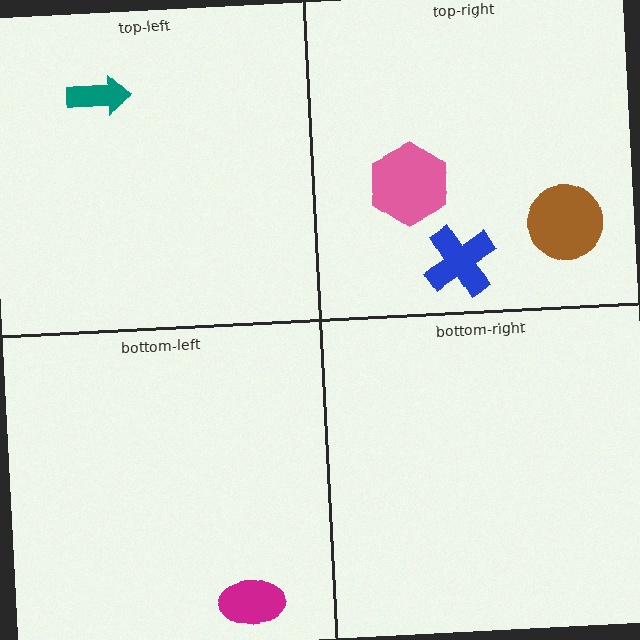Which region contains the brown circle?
The top-right region.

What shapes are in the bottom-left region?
The magenta ellipse.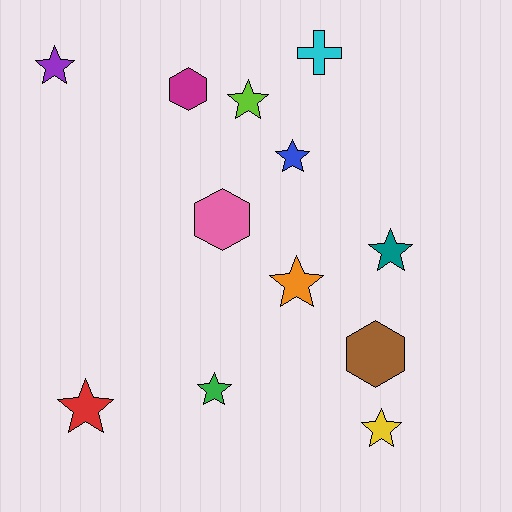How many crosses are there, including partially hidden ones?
There is 1 cross.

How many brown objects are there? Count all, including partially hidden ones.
There is 1 brown object.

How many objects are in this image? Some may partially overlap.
There are 12 objects.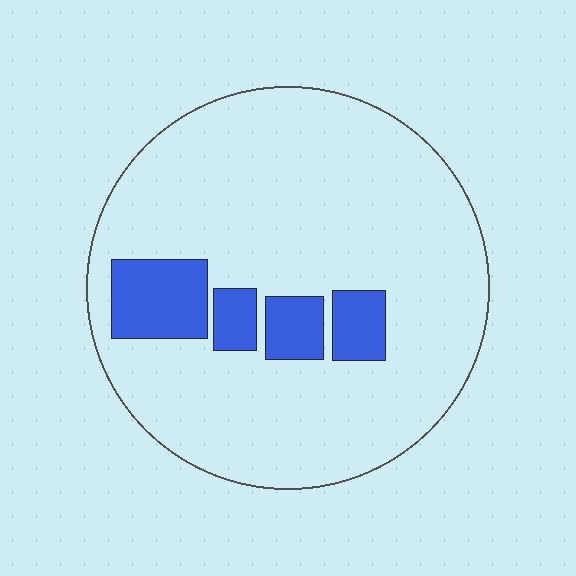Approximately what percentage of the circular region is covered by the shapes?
Approximately 15%.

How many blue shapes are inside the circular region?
4.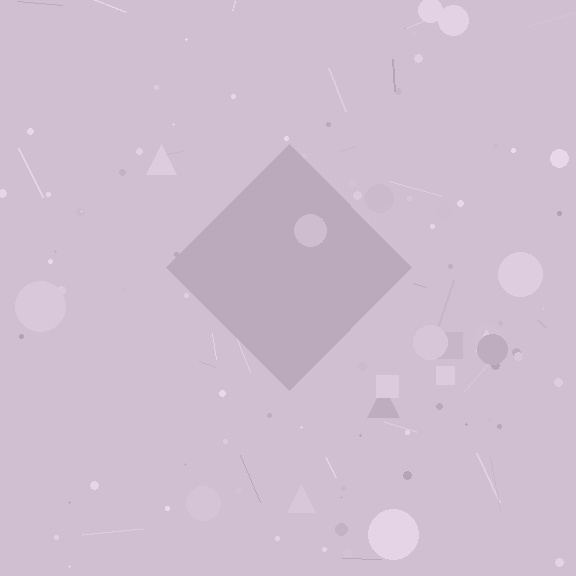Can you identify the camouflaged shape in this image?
The camouflaged shape is a diamond.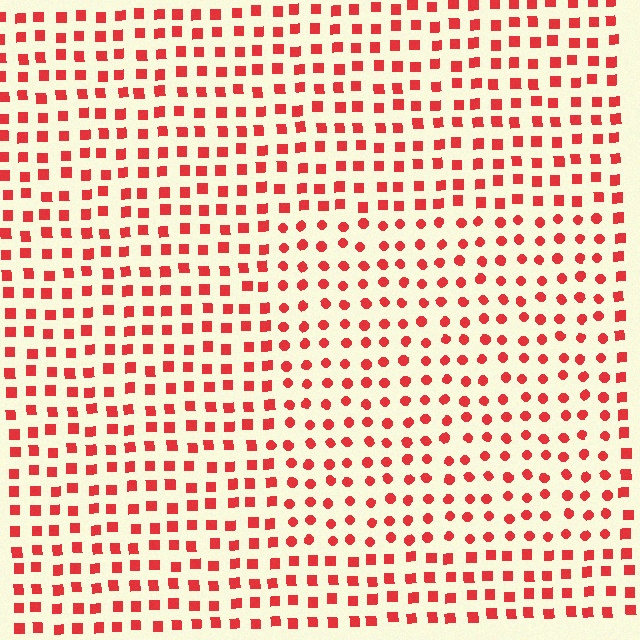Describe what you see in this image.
The image is filled with small red elements arranged in a uniform grid. A rectangle-shaped region contains circles, while the surrounding area contains squares. The boundary is defined purely by the change in element shape.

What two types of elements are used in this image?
The image uses circles inside the rectangle region and squares outside it.